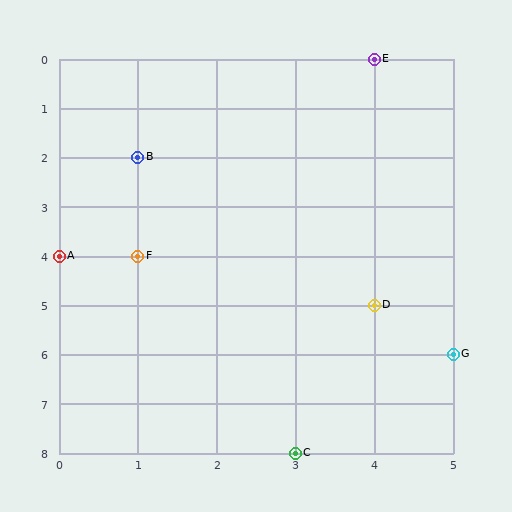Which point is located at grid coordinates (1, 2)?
Point B is at (1, 2).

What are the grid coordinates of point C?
Point C is at grid coordinates (3, 8).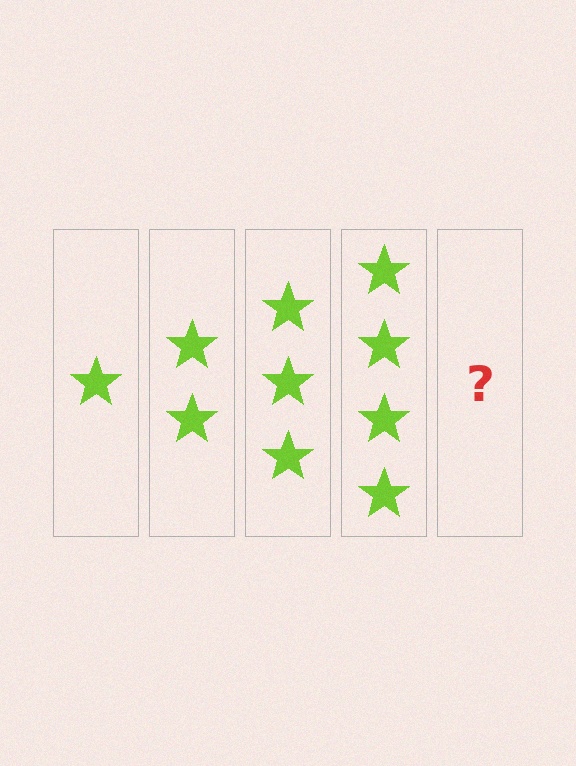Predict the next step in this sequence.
The next step is 5 stars.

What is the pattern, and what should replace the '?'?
The pattern is that each step adds one more star. The '?' should be 5 stars.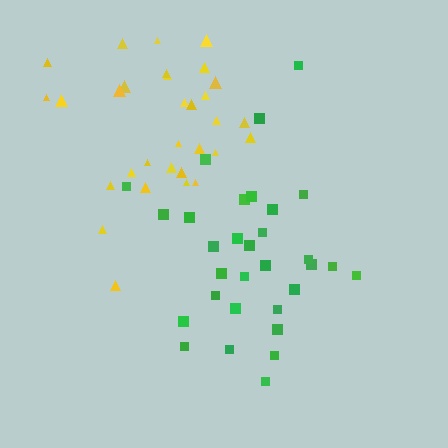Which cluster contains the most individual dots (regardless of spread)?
Green (31).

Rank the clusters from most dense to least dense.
green, yellow.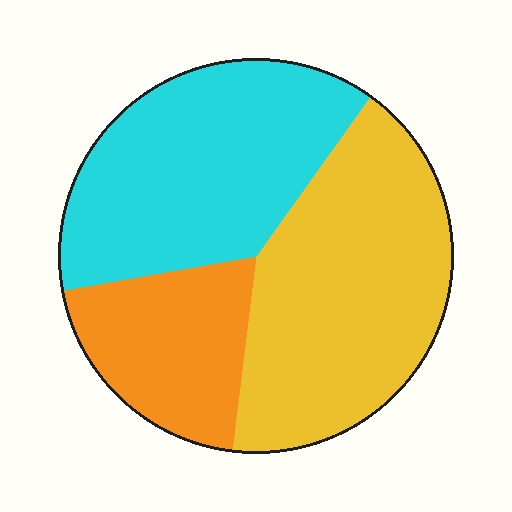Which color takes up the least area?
Orange, at roughly 20%.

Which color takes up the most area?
Yellow, at roughly 40%.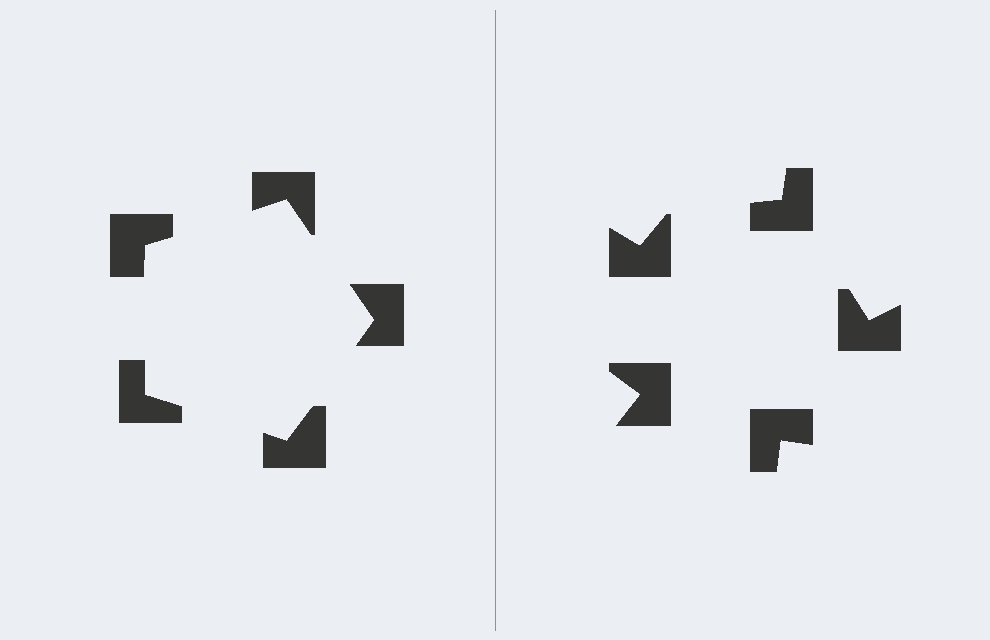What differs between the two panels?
The notched squares are positioned identically on both sides; only the wedge orientations differ. On the left they align to a pentagon; on the right they are misaligned.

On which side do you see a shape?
An illusory pentagon appears on the left side. On the right side the wedge cuts are rotated, so no coherent shape forms.